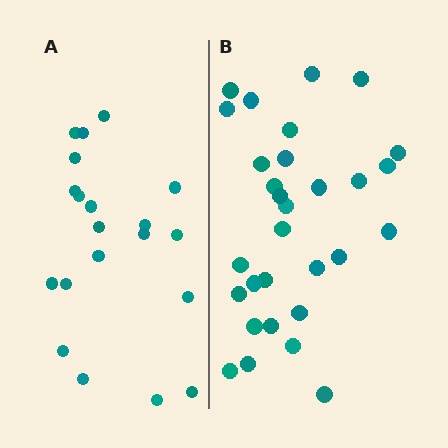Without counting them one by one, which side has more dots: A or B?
Region B (the right region) has more dots.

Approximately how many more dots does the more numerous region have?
Region B has roughly 10 or so more dots than region A.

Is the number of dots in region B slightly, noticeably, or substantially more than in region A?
Region B has substantially more. The ratio is roughly 1.5 to 1.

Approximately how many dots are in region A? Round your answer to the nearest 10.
About 20 dots.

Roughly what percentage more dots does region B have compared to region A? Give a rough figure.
About 50% more.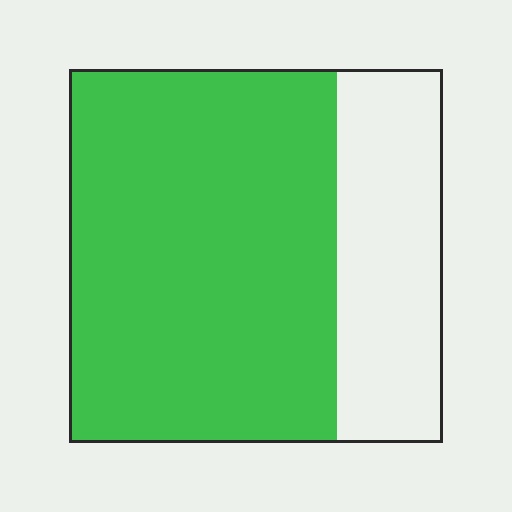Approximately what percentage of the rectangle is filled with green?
Approximately 70%.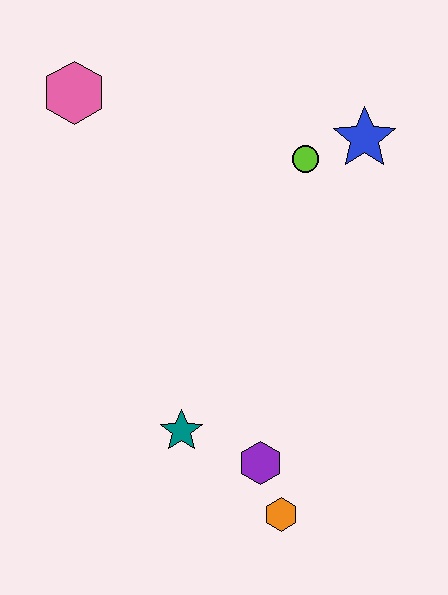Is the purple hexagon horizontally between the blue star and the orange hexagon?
No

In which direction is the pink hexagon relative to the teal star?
The pink hexagon is above the teal star.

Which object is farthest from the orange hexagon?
The pink hexagon is farthest from the orange hexagon.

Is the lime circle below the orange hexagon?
No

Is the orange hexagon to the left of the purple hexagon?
No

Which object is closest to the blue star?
The lime circle is closest to the blue star.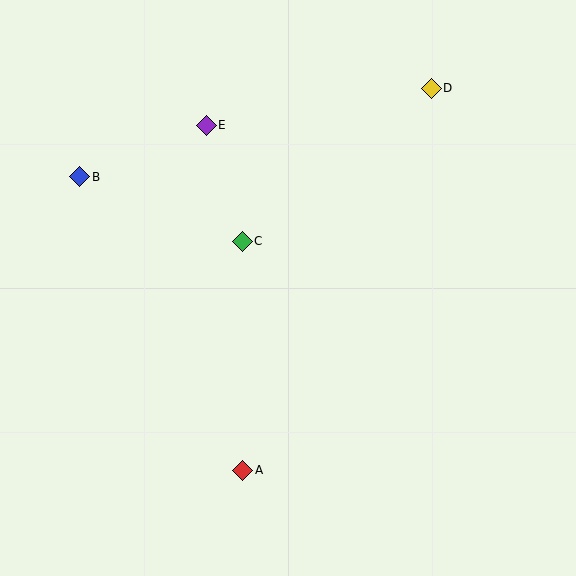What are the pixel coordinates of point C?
Point C is at (242, 241).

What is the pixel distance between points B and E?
The distance between B and E is 137 pixels.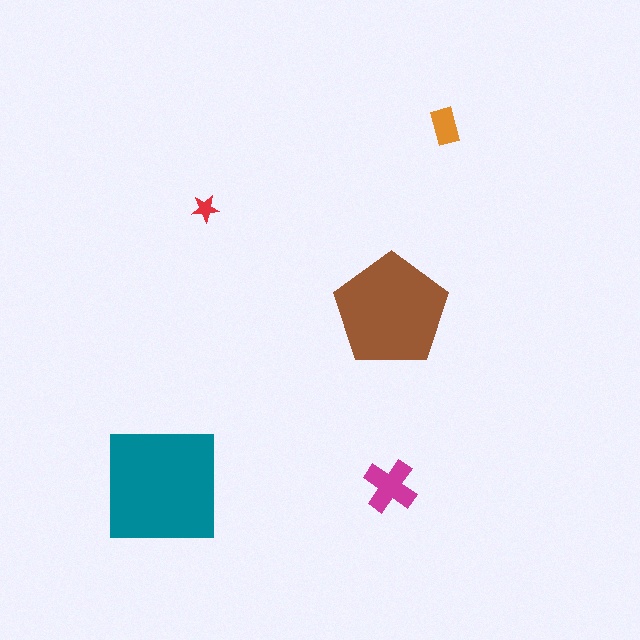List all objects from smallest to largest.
The red star, the orange rectangle, the magenta cross, the brown pentagon, the teal square.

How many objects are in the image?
There are 5 objects in the image.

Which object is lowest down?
The teal square is bottommost.